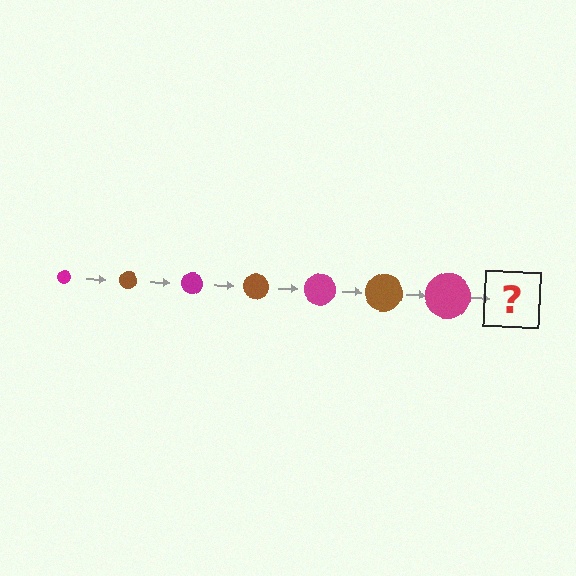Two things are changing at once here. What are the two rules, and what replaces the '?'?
The two rules are that the circle grows larger each step and the color cycles through magenta and brown. The '?' should be a brown circle, larger than the previous one.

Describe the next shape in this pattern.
It should be a brown circle, larger than the previous one.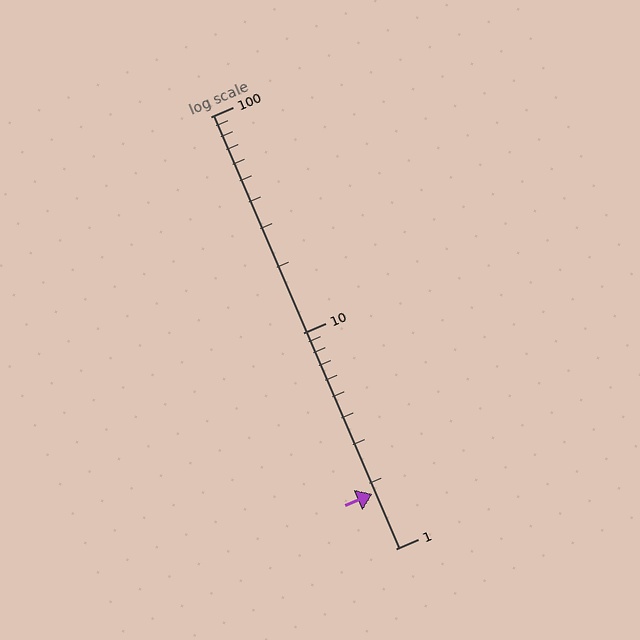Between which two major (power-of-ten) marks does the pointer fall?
The pointer is between 1 and 10.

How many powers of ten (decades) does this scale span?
The scale spans 2 decades, from 1 to 100.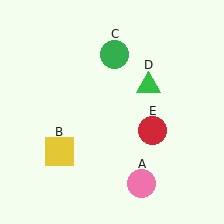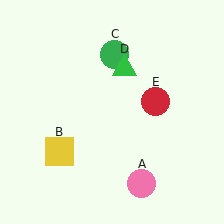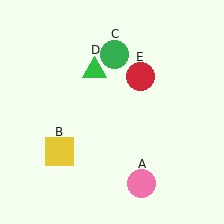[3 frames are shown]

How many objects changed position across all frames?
2 objects changed position: green triangle (object D), red circle (object E).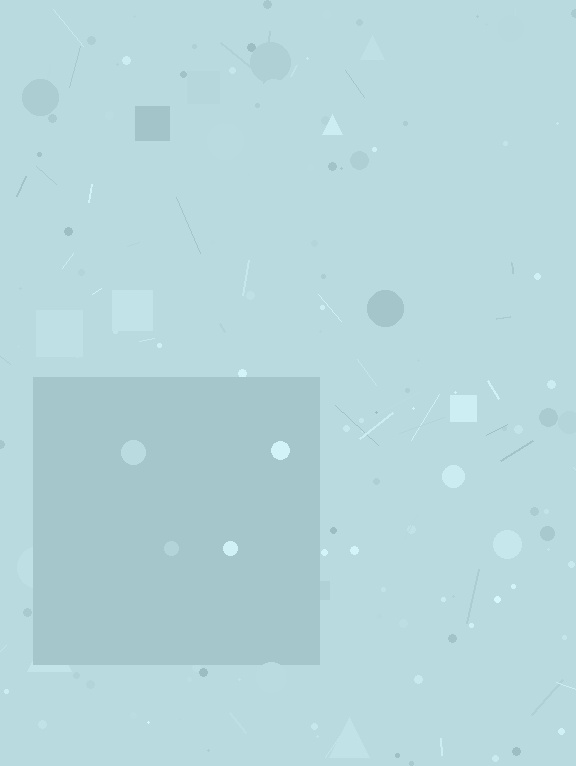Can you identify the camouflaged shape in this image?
The camouflaged shape is a square.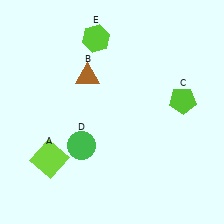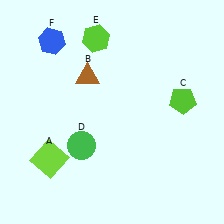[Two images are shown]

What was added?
A blue hexagon (F) was added in Image 2.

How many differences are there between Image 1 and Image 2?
There is 1 difference between the two images.